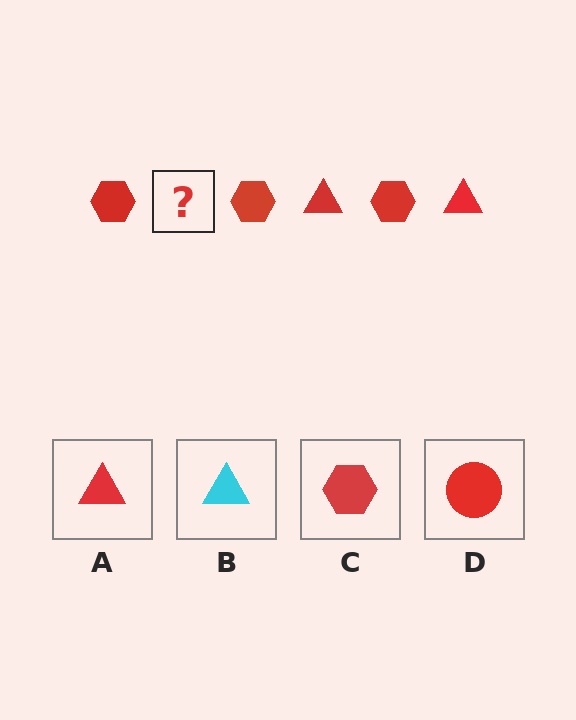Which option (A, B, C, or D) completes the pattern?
A.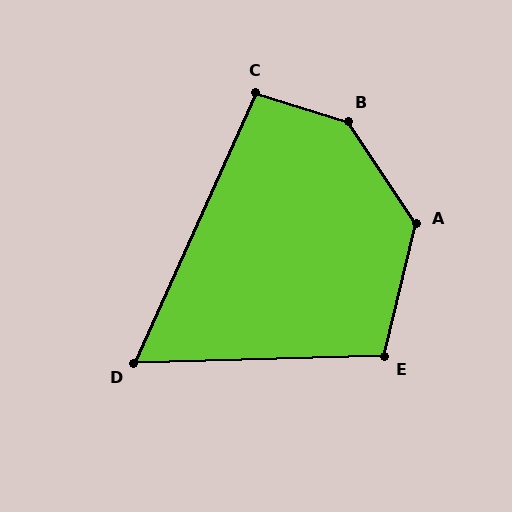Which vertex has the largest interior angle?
B, at approximately 141 degrees.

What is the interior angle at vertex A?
Approximately 133 degrees (obtuse).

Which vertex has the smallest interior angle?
D, at approximately 64 degrees.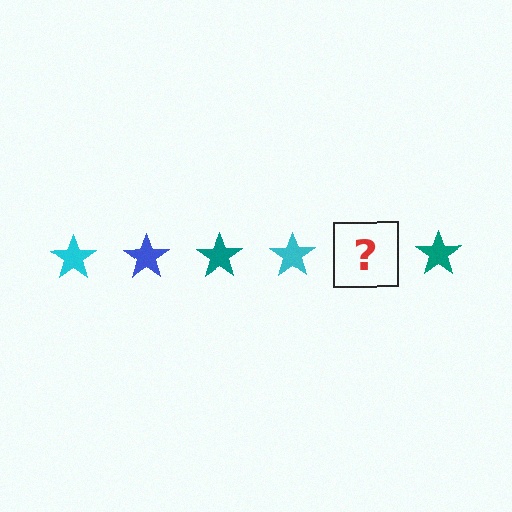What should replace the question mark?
The question mark should be replaced with a blue star.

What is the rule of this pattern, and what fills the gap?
The rule is that the pattern cycles through cyan, blue, teal stars. The gap should be filled with a blue star.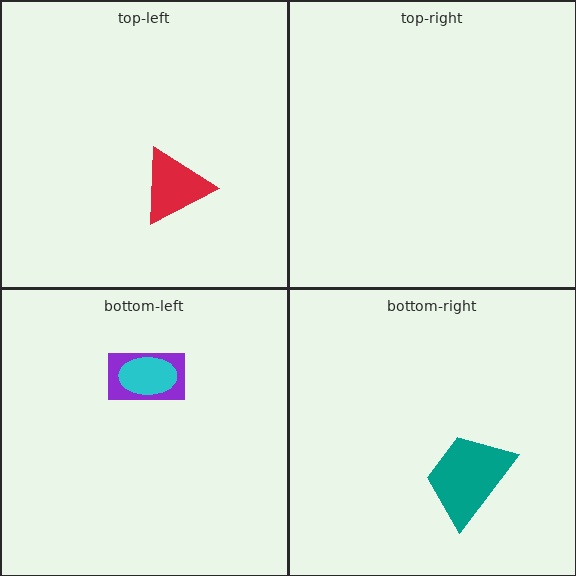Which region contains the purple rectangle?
The bottom-left region.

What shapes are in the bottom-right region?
The teal trapezoid.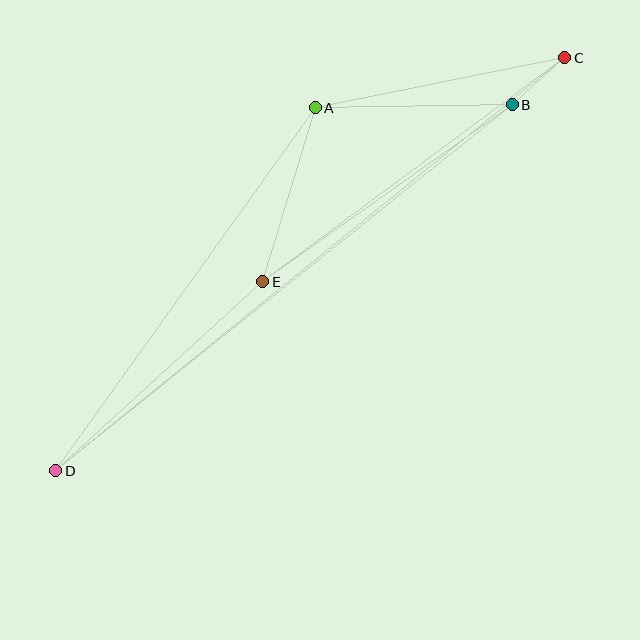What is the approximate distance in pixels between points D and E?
The distance between D and E is approximately 280 pixels.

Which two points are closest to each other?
Points B and C are closest to each other.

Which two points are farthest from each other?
Points C and D are farthest from each other.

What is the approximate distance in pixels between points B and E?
The distance between B and E is approximately 306 pixels.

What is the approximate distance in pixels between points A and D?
The distance between A and D is approximately 446 pixels.